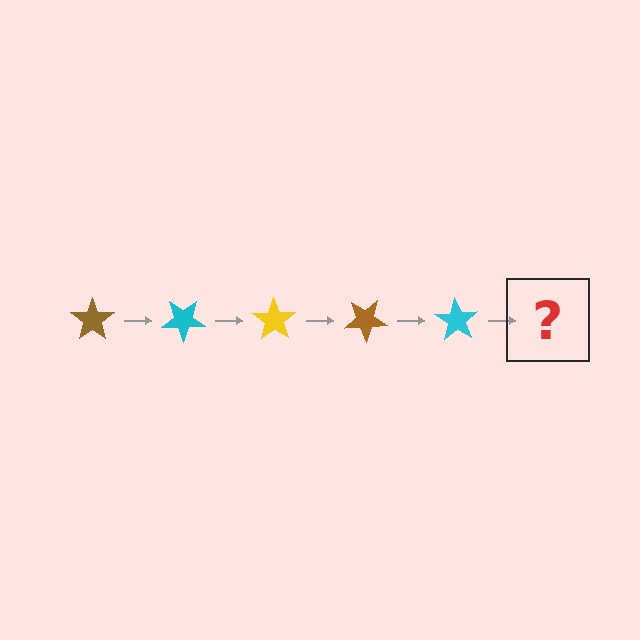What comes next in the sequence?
The next element should be a yellow star, rotated 175 degrees from the start.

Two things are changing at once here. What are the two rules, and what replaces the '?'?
The two rules are that it rotates 35 degrees each step and the color cycles through brown, cyan, and yellow. The '?' should be a yellow star, rotated 175 degrees from the start.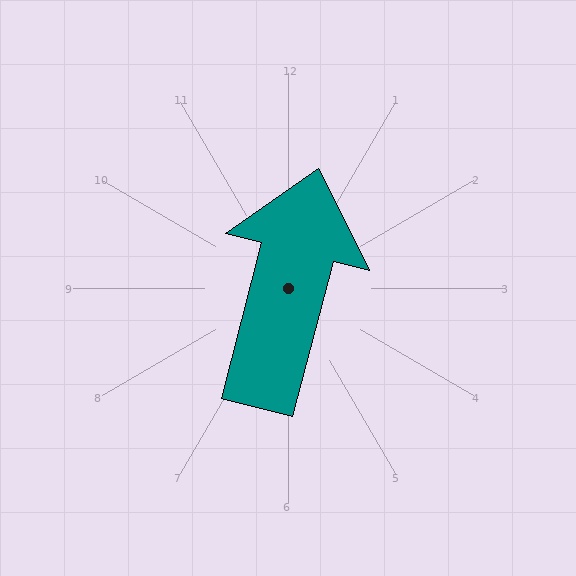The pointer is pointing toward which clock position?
Roughly 12 o'clock.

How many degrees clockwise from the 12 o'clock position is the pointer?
Approximately 15 degrees.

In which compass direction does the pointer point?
North.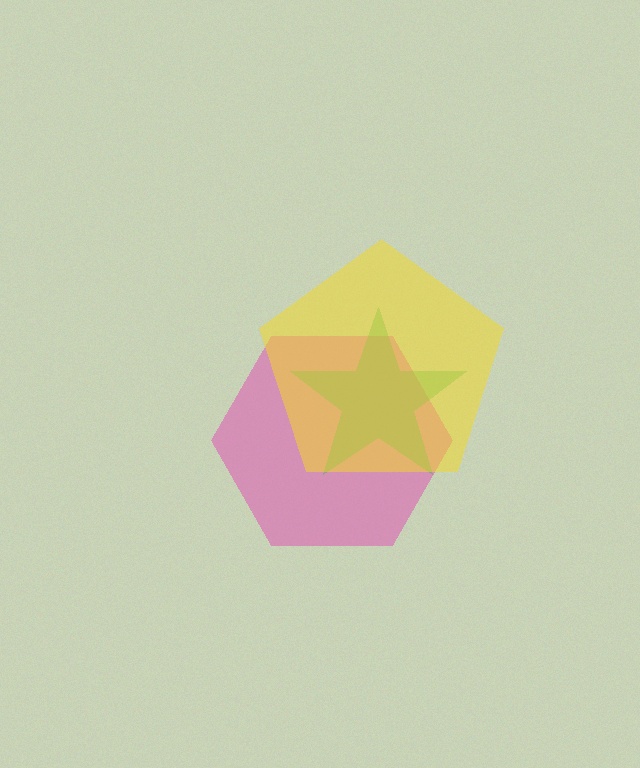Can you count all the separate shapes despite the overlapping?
Yes, there are 3 separate shapes.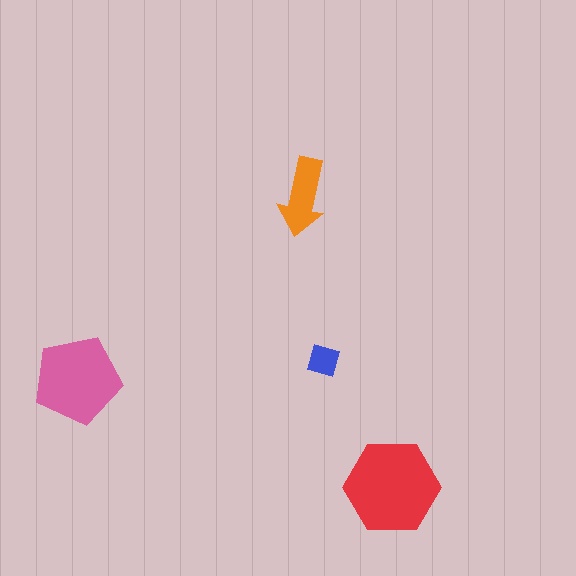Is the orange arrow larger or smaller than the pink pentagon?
Smaller.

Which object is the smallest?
The blue square.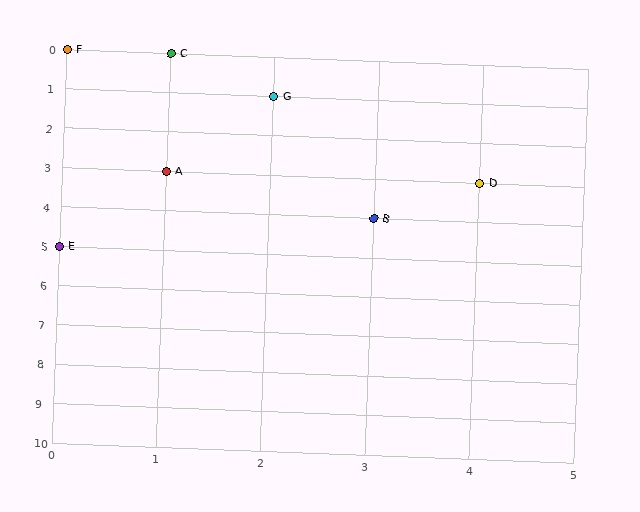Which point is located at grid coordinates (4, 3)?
Point D is at (4, 3).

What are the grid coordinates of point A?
Point A is at grid coordinates (1, 3).